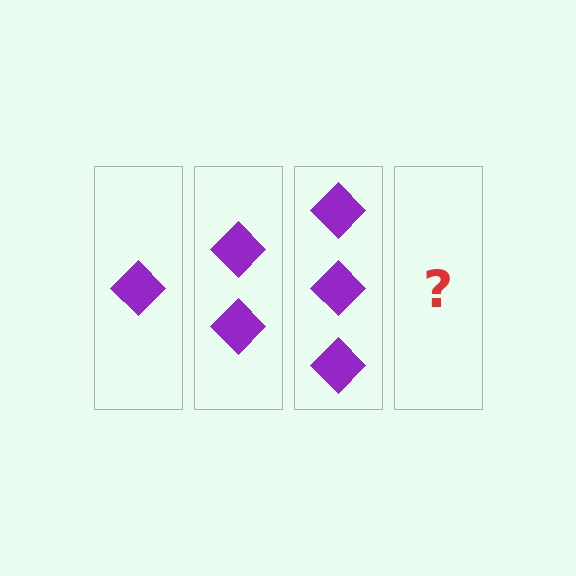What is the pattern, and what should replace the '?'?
The pattern is that each step adds one more diamond. The '?' should be 4 diamonds.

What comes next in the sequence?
The next element should be 4 diamonds.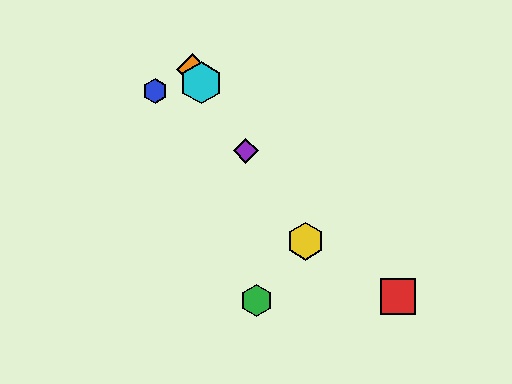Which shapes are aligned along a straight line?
The yellow hexagon, the purple diamond, the orange diamond, the cyan hexagon are aligned along a straight line.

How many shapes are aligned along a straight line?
4 shapes (the yellow hexagon, the purple diamond, the orange diamond, the cyan hexagon) are aligned along a straight line.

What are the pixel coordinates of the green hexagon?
The green hexagon is at (256, 301).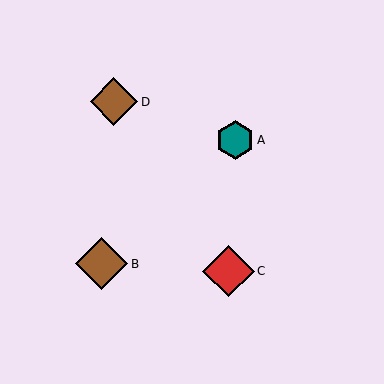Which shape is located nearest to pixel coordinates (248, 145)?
The teal hexagon (labeled A) at (235, 140) is nearest to that location.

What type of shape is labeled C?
Shape C is a red diamond.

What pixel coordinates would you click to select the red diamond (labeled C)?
Click at (229, 271) to select the red diamond C.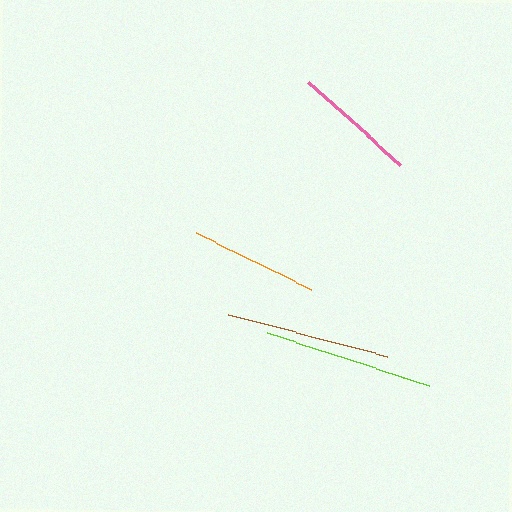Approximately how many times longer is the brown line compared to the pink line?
The brown line is approximately 1.3 times the length of the pink line.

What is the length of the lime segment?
The lime segment is approximately 171 pixels long.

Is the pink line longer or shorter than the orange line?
The orange line is longer than the pink line.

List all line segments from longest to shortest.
From longest to shortest: lime, brown, orange, pink.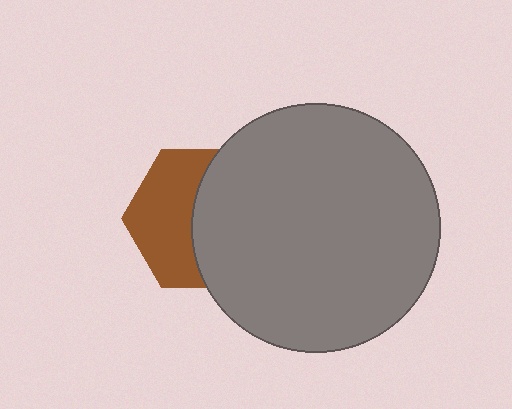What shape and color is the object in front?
The object in front is a gray circle.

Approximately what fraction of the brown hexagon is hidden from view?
Roughly 53% of the brown hexagon is hidden behind the gray circle.